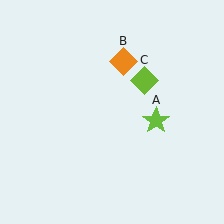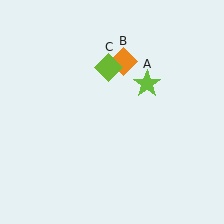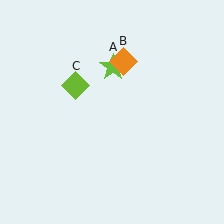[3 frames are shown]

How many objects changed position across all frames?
2 objects changed position: lime star (object A), lime diamond (object C).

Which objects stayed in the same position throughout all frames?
Orange diamond (object B) remained stationary.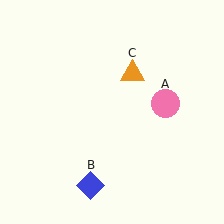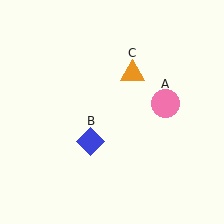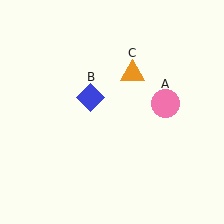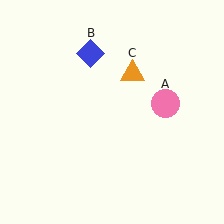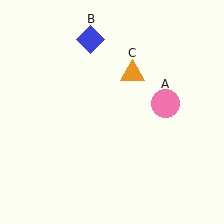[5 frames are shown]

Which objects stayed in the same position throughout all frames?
Pink circle (object A) and orange triangle (object C) remained stationary.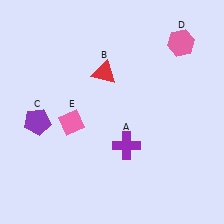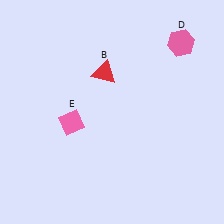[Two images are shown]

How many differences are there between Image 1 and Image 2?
There are 2 differences between the two images.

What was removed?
The purple pentagon (C), the purple cross (A) were removed in Image 2.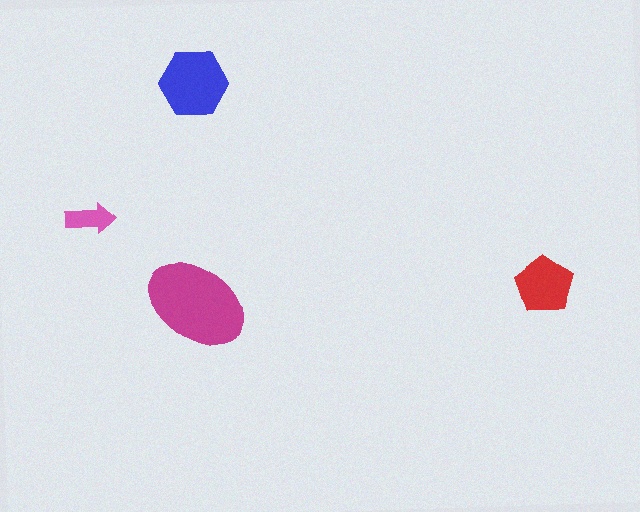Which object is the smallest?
The pink arrow.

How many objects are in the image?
There are 4 objects in the image.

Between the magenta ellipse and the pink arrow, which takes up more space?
The magenta ellipse.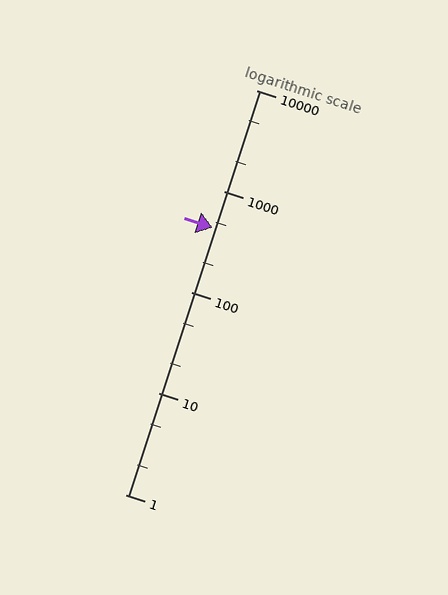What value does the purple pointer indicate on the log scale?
The pointer indicates approximately 440.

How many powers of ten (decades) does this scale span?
The scale spans 4 decades, from 1 to 10000.